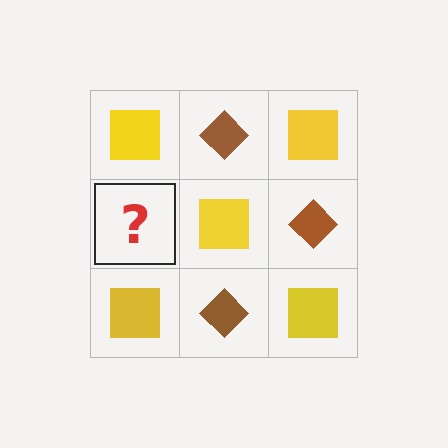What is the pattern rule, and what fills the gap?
The rule is that it alternates yellow square and brown diamond in a checkerboard pattern. The gap should be filled with a brown diamond.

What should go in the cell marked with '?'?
The missing cell should contain a brown diamond.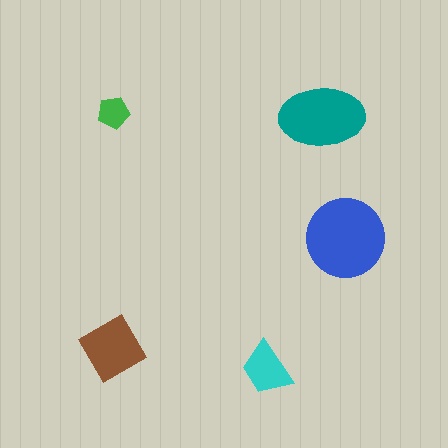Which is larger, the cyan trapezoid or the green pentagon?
The cyan trapezoid.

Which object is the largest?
The blue circle.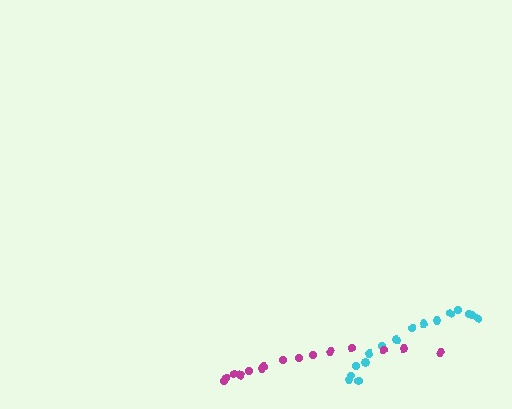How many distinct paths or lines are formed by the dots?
There are 2 distinct paths.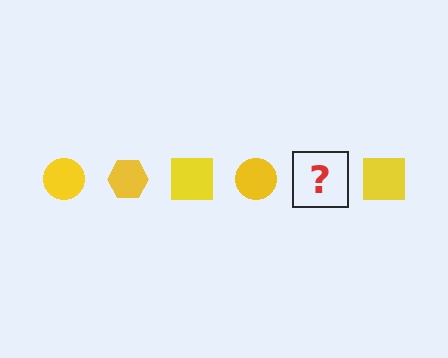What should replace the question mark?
The question mark should be replaced with a yellow hexagon.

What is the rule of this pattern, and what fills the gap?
The rule is that the pattern cycles through circle, hexagon, square shapes in yellow. The gap should be filled with a yellow hexagon.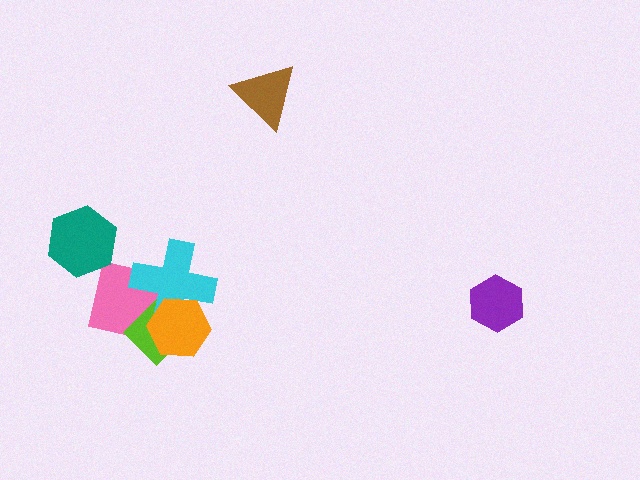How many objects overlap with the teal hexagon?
0 objects overlap with the teal hexagon.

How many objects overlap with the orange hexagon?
3 objects overlap with the orange hexagon.